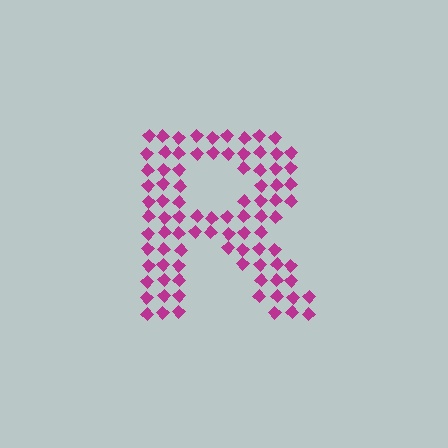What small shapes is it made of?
It is made of small diamonds.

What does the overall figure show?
The overall figure shows the letter R.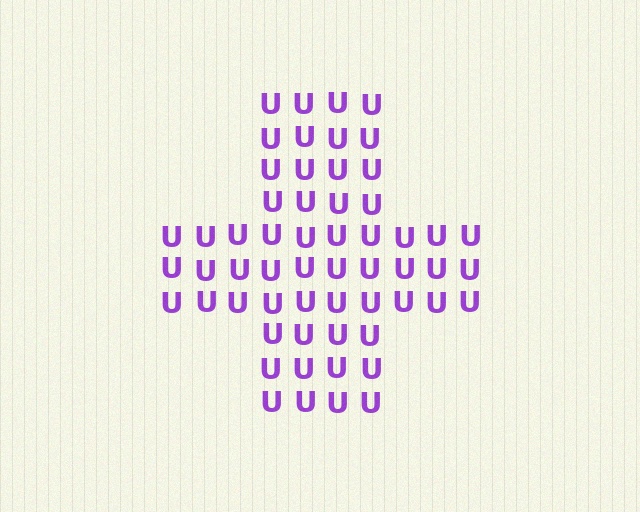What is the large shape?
The large shape is a cross.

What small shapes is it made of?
It is made of small letter U's.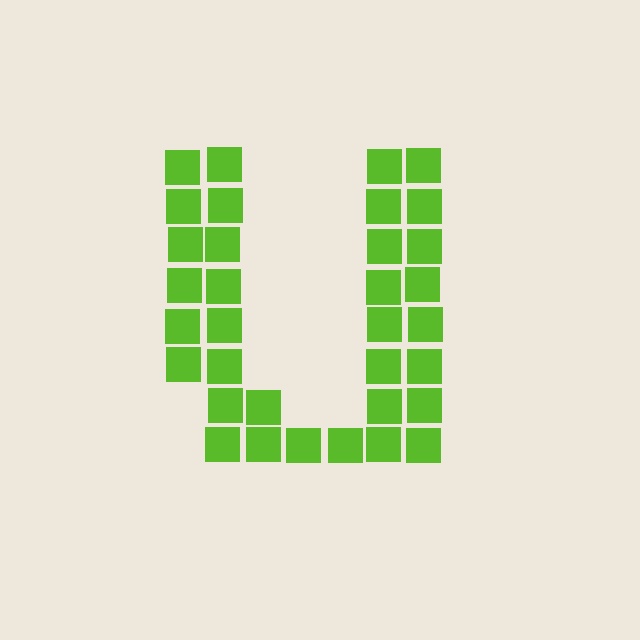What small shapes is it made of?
It is made of small squares.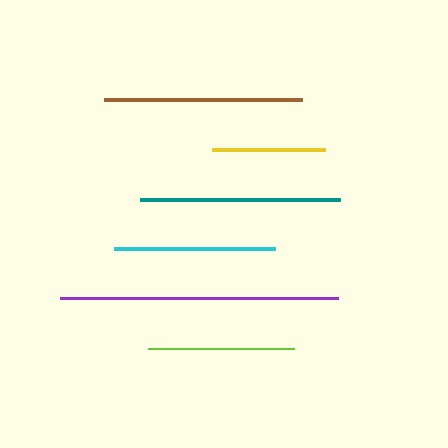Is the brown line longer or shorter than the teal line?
The teal line is longer than the brown line.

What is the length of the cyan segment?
The cyan segment is approximately 161 pixels long.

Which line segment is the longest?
The purple line is the longest at approximately 277 pixels.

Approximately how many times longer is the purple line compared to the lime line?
The purple line is approximately 1.9 times the length of the lime line.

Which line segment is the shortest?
The yellow line is the shortest at approximately 113 pixels.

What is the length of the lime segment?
The lime segment is approximately 146 pixels long.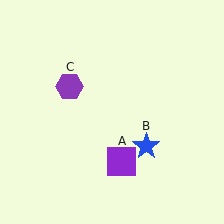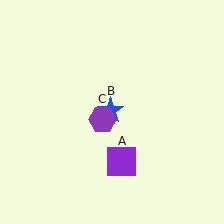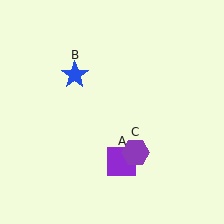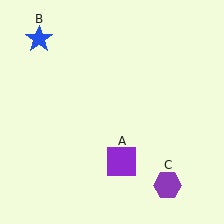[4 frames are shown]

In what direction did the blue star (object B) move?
The blue star (object B) moved up and to the left.